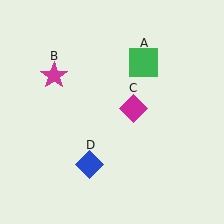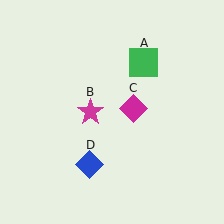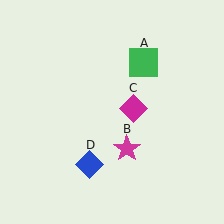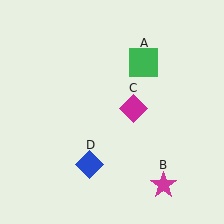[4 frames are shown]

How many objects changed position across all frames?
1 object changed position: magenta star (object B).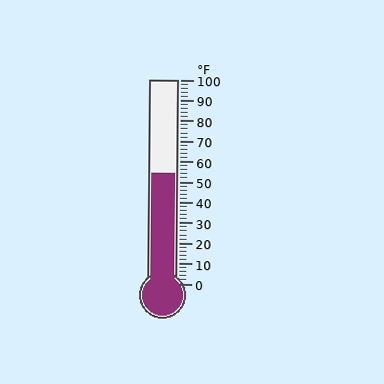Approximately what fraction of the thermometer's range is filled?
The thermometer is filled to approximately 55% of its range.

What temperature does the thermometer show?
The thermometer shows approximately 54°F.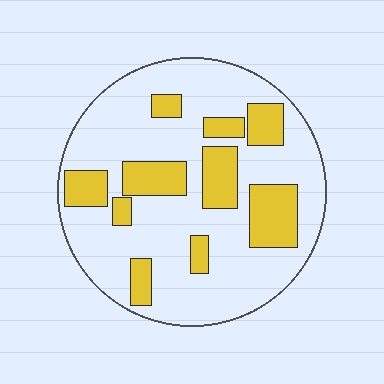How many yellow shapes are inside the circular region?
10.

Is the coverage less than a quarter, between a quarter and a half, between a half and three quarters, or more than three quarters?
Between a quarter and a half.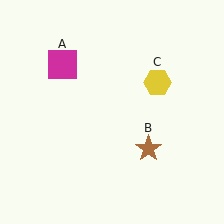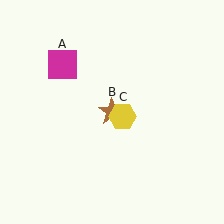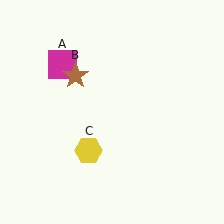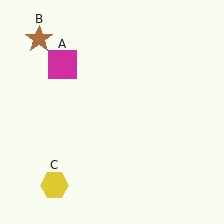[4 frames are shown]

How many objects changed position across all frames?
2 objects changed position: brown star (object B), yellow hexagon (object C).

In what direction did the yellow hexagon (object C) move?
The yellow hexagon (object C) moved down and to the left.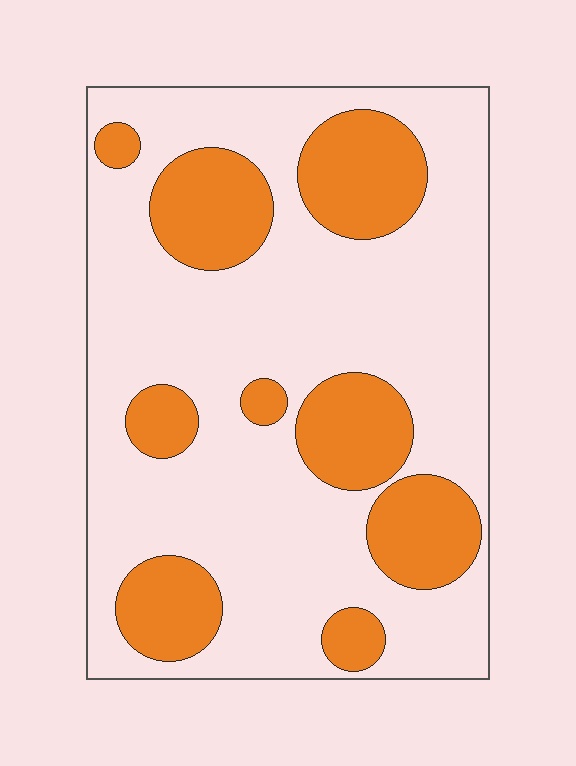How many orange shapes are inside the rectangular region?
9.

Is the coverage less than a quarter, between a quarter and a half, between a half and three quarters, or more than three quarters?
Between a quarter and a half.